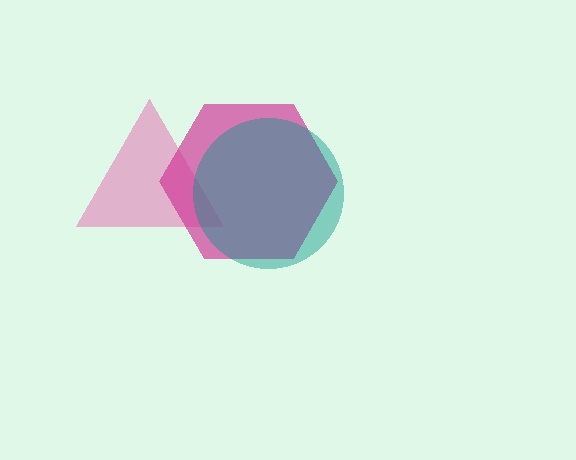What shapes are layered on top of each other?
The layered shapes are: a pink triangle, a magenta hexagon, a teal circle.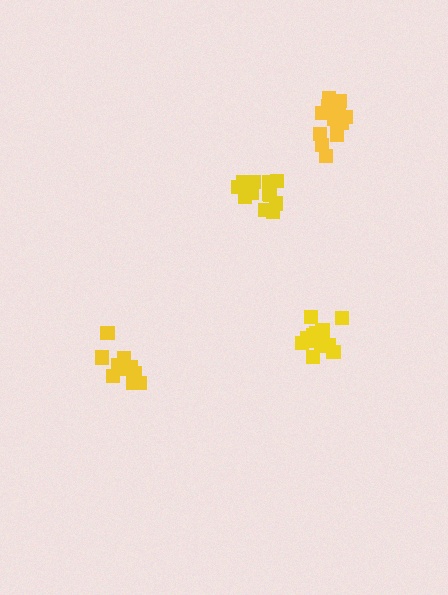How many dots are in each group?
Group 1: 15 dots, Group 2: 10 dots, Group 3: 14 dots, Group 4: 13 dots (52 total).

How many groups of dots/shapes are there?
There are 4 groups.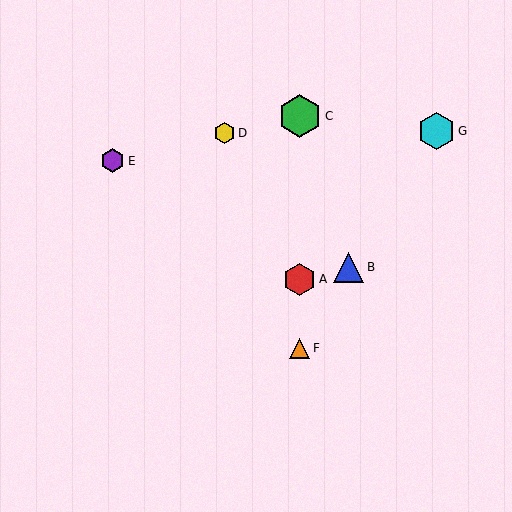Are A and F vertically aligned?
Yes, both are at x≈300.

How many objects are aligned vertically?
3 objects (A, C, F) are aligned vertically.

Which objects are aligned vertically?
Objects A, C, F are aligned vertically.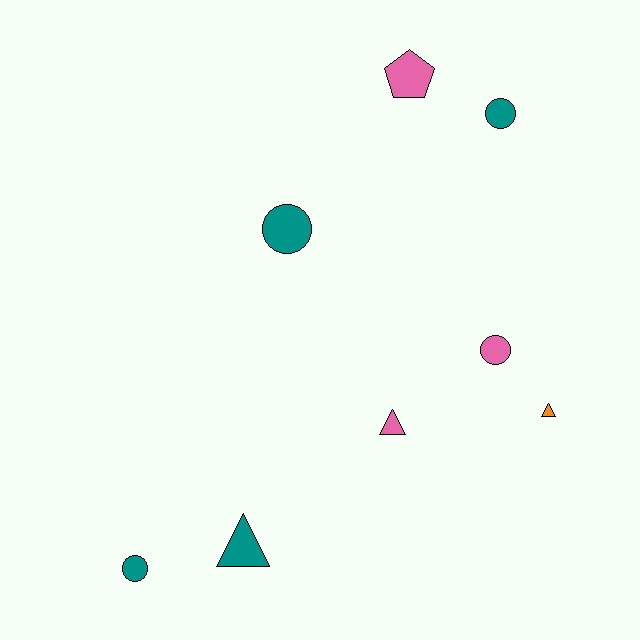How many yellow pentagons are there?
There are no yellow pentagons.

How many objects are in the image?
There are 8 objects.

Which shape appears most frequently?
Circle, with 4 objects.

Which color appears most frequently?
Teal, with 4 objects.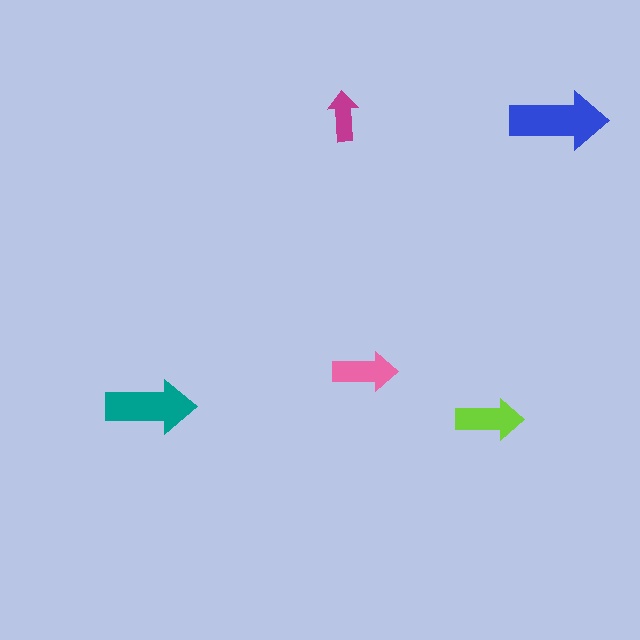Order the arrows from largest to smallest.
the blue one, the teal one, the lime one, the pink one, the magenta one.